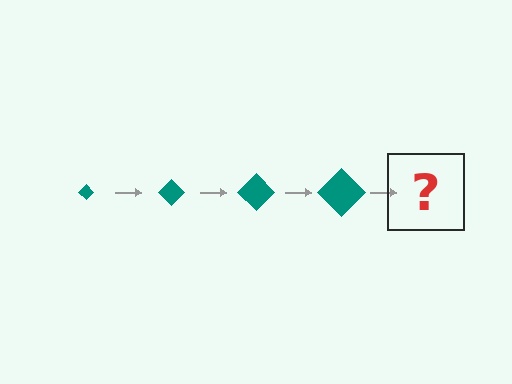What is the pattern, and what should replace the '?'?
The pattern is that the diamond gets progressively larger each step. The '?' should be a teal diamond, larger than the previous one.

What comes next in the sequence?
The next element should be a teal diamond, larger than the previous one.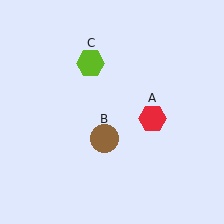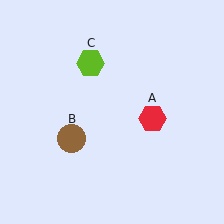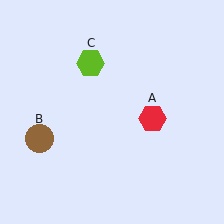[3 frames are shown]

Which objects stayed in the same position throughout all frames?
Red hexagon (object A) and lime hexagon (object C) remained stationary.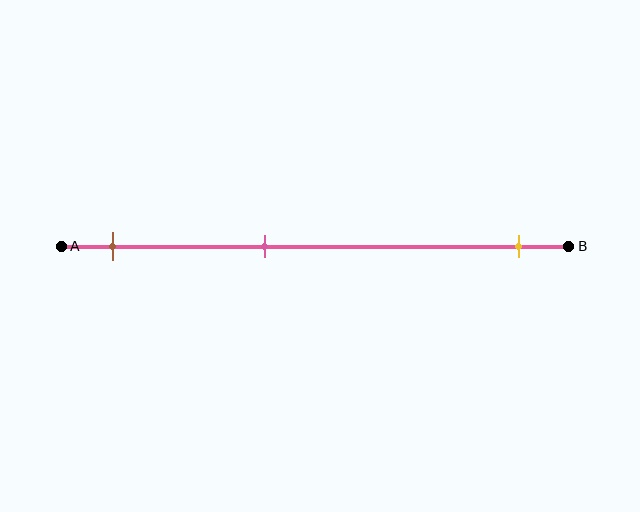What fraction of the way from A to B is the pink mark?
The pink mark is approximately 40% (0.4) of the way from A to B.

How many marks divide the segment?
There are 3 marks dividing the segment.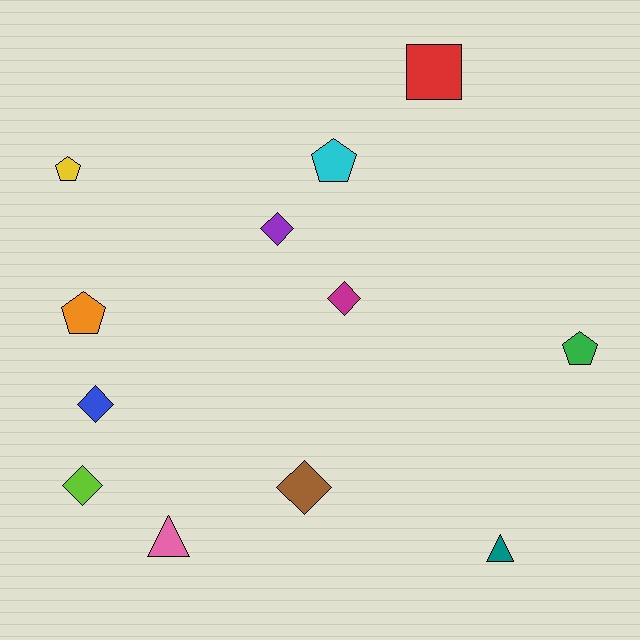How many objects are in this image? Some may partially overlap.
There are 12 objects.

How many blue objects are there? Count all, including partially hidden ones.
There is 1 blue object.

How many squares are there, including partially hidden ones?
There is 1 square.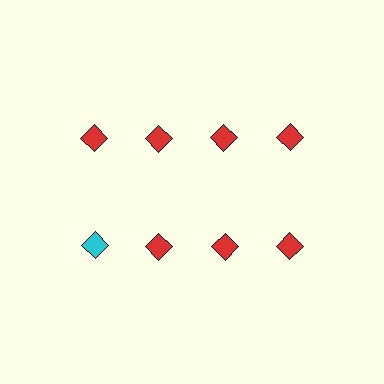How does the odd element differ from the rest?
It has a different color: cyan instead of red.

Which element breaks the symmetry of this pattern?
The cyan diamond in the second row, leftmost column breaks the symmetry. All other shapes are red diamonds.